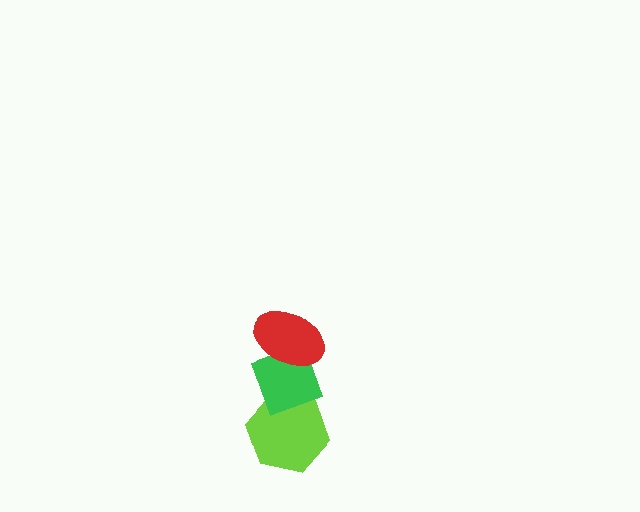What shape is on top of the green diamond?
The red ellipse is on top of the green diamond.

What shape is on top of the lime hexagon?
The green diamond is on top of the lime hexagon.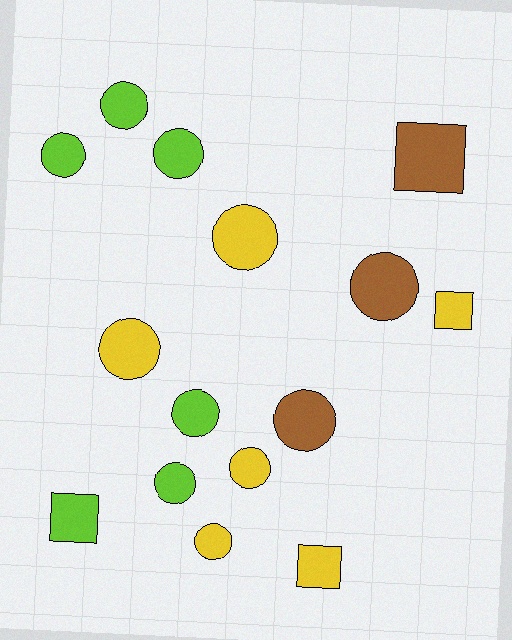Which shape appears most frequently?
Circle, with 11 objects.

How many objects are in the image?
There are 15 objects.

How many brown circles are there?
There are 2 brown circles.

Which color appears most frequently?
Lime, with 6 objects.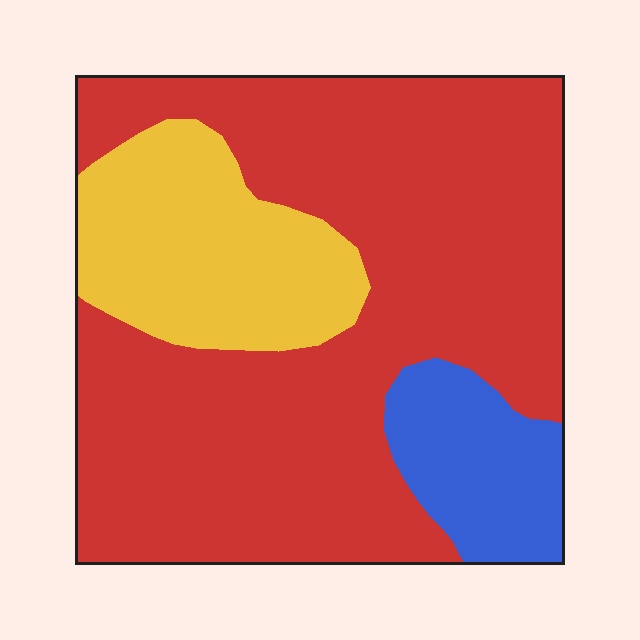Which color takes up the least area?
Blue, at roughly 10%.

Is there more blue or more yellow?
Yellow.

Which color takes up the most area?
Red, at roughly 70%.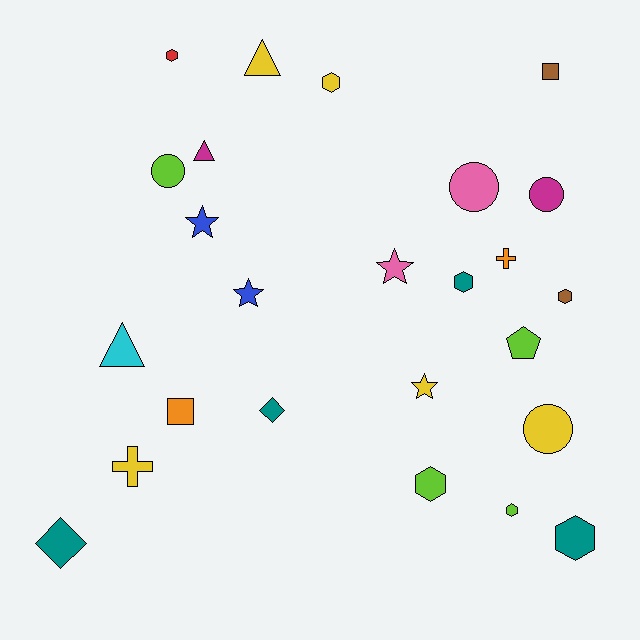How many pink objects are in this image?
There are 2 pink objects.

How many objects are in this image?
There are 25 objects.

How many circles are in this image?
There are 4 circles.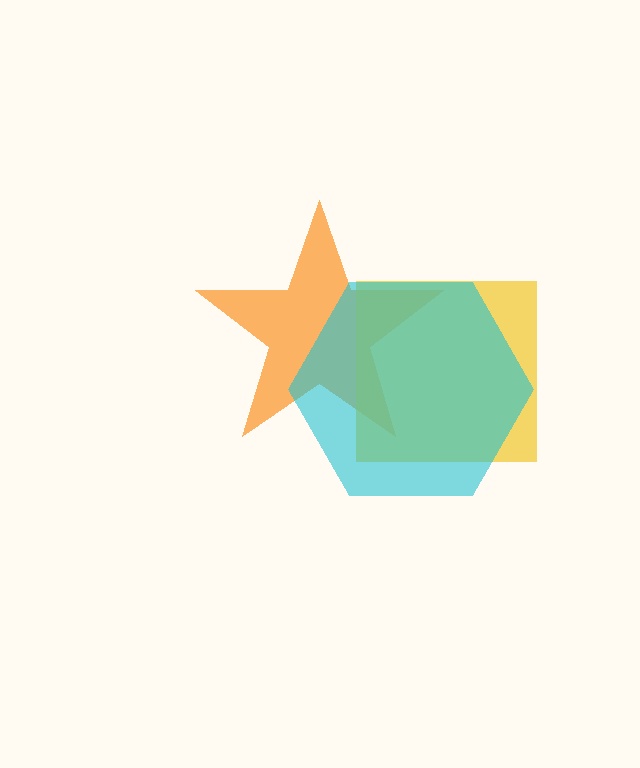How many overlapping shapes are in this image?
There are 3 overlapping shapes in the image.